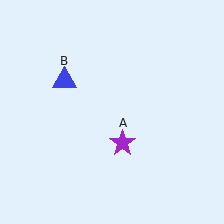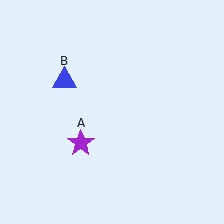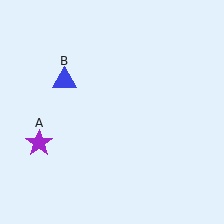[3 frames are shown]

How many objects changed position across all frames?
1 object changed position: purple star (object A).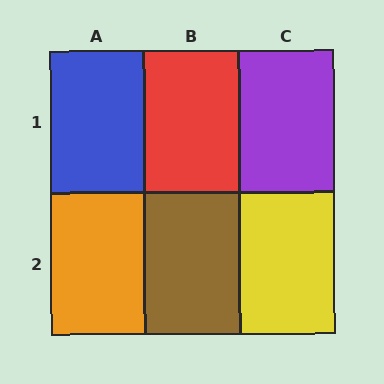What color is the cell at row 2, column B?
Brown.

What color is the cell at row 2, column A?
Orange.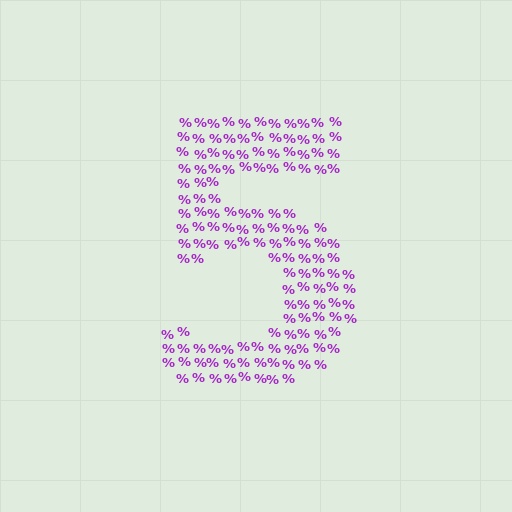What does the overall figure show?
The overall figure shows the digit 5.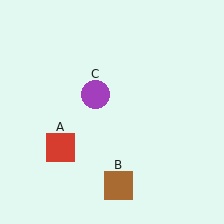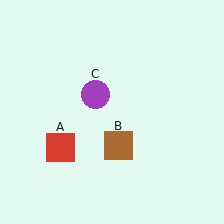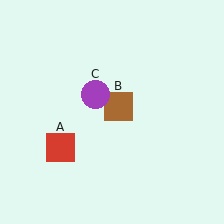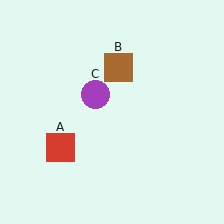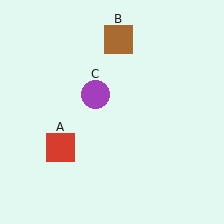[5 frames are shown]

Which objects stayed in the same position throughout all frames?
Red square (object A) and purple circle (object C) remained stationary.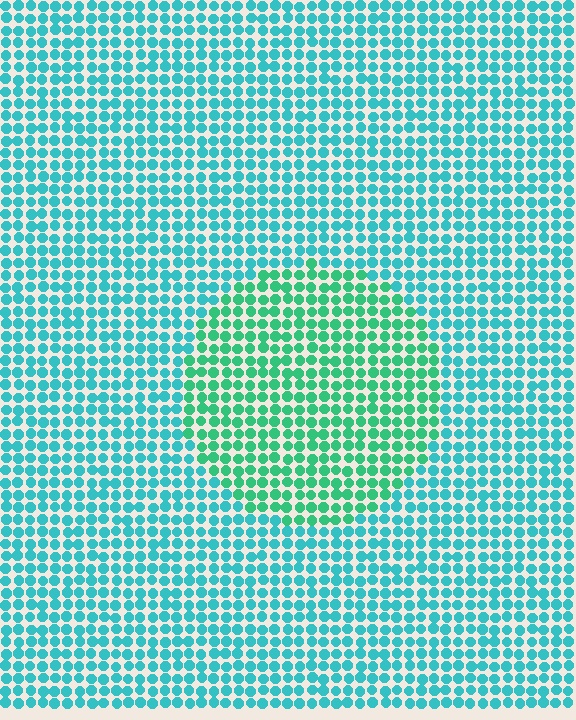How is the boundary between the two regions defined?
The boundary is defined purely by a slight shift in hue (about 31 degrees). Spacing, size, and orientation are identical on both sides.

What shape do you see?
I see a circle.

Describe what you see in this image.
The image is filled with small cyan elements in a uniform arrangement. A circle-shaped region is visible where the elements are tinted to a slightly different hue, forming a subtle color boundary.